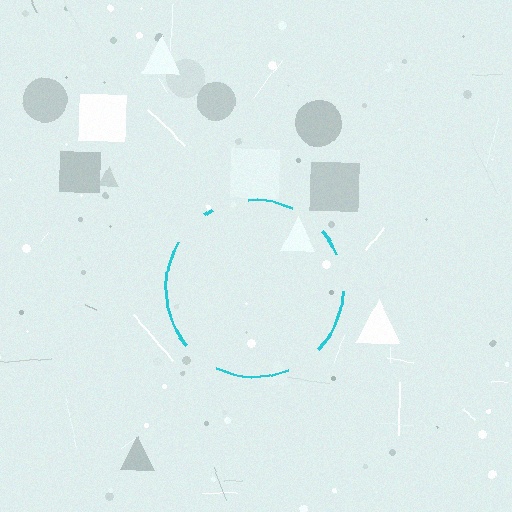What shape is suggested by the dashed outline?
The dashed outline suggests a circle.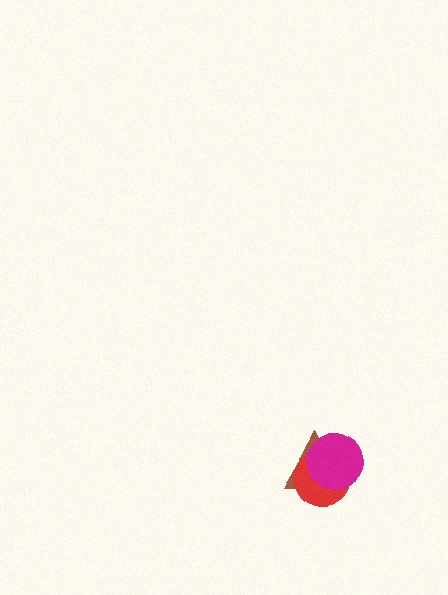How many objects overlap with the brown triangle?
2 objects overlap with the brown triangle.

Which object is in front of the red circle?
The magenta circle is in front of the red circle.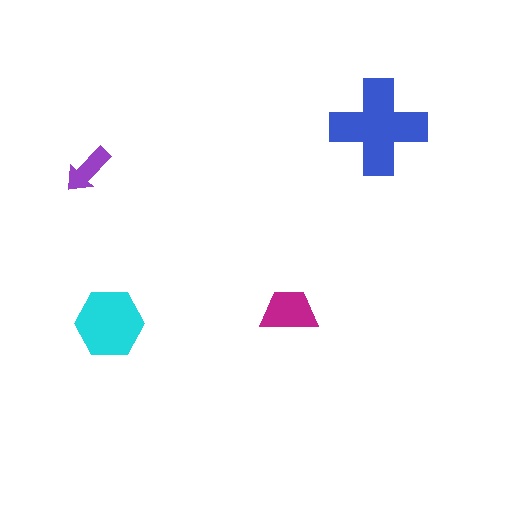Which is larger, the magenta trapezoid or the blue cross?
The blue cross.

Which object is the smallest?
The purple arrow.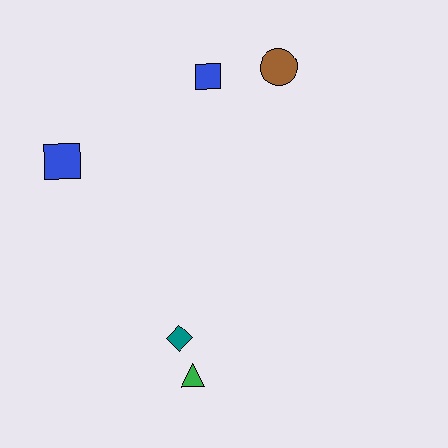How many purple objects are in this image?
There are no purple objects.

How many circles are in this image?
There is 1 circle.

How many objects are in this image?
There are 5 objects.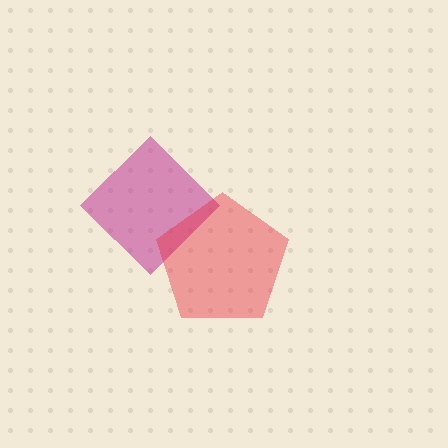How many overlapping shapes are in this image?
There are 2 overlapping shapes in the image.